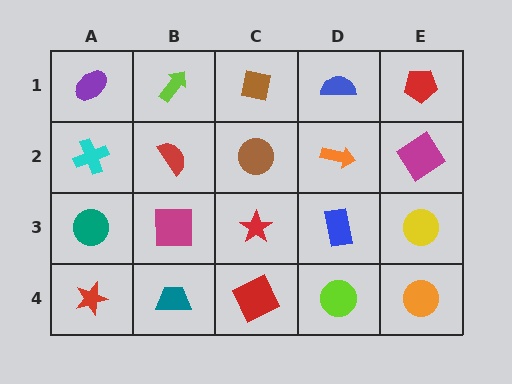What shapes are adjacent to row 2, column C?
A brown square (row 1, column C), a red star (row 3, column C), a red semicircle (row 2, column B), an orange arrow (row 2, column D).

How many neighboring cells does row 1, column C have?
3.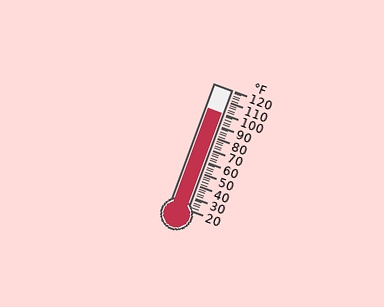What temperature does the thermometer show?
The thermometer shows approximately 100°F.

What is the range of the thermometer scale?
The thermometer scale ranges from 20°F to 120°F.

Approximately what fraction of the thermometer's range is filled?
The thermometer is filled to approximately 80% of its range.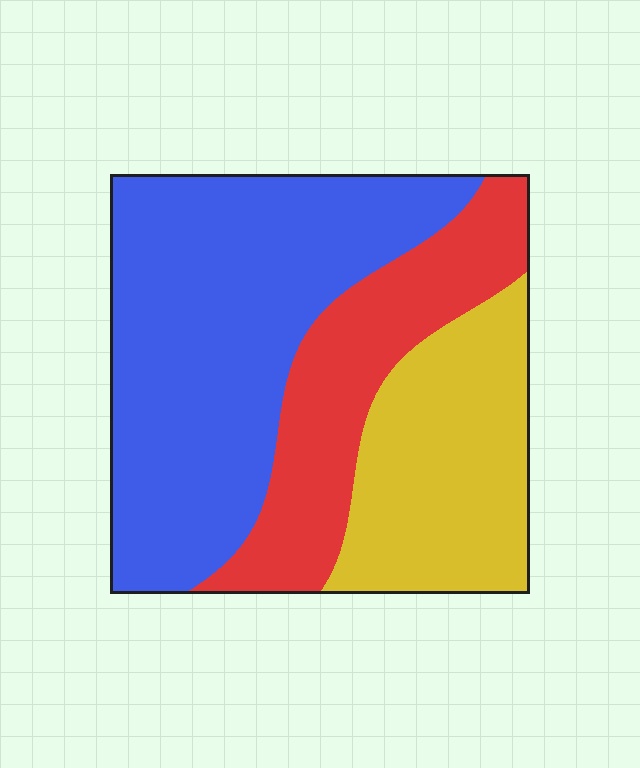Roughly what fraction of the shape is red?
Red covers 24% of the shape.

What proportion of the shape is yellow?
Yellow covers 26% of the shape.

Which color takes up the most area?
Blue, at roughly 50%.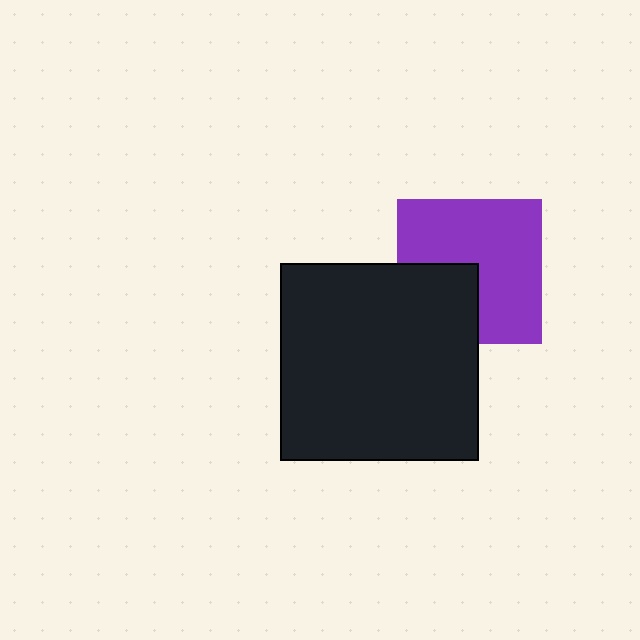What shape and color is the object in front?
The object in front is a black square.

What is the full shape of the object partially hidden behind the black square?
The partially hidden object is a purple square.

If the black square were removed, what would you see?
You would see the complete purple square.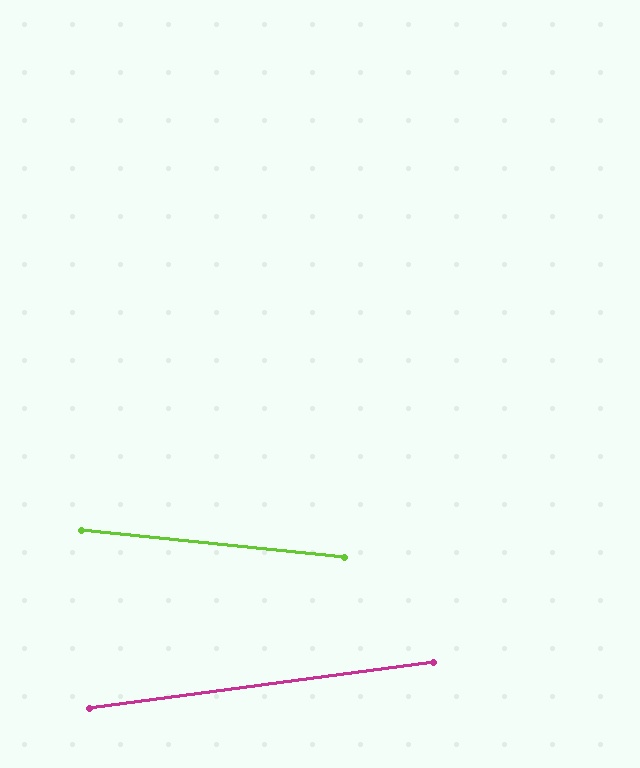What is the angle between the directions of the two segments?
Approximately 13 degrees.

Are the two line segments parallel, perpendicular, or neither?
Neither parallel nor perpendicular — they differ by about 13°.